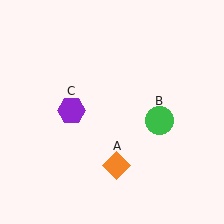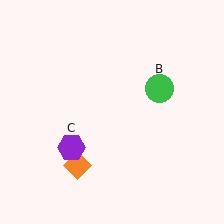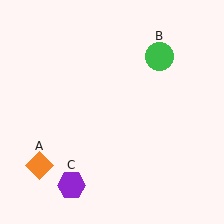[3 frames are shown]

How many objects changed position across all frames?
3 objects changed position: orange diamond (object A), green circle (object B), purple hexagon (object C).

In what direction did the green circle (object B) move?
The green circle (object B) moved up.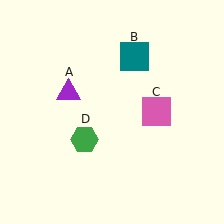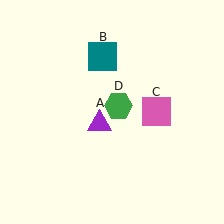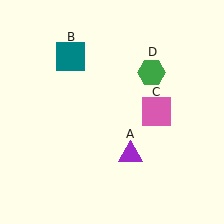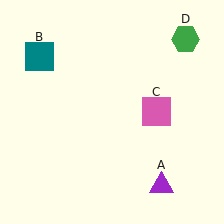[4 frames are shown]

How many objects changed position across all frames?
3 objects changed position: purple triangle (object A), teal square (object B), green hexagon (object D).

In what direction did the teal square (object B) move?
The teal square (object B) moved left.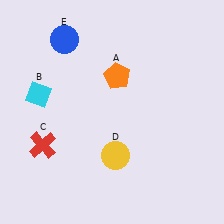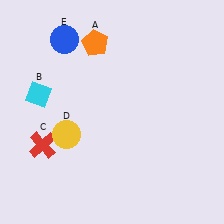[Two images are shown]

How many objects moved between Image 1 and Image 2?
2 objects moved between the two images.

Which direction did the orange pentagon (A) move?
The orange pentagon (A) moved up.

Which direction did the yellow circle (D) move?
The yellow circle (D) moved left.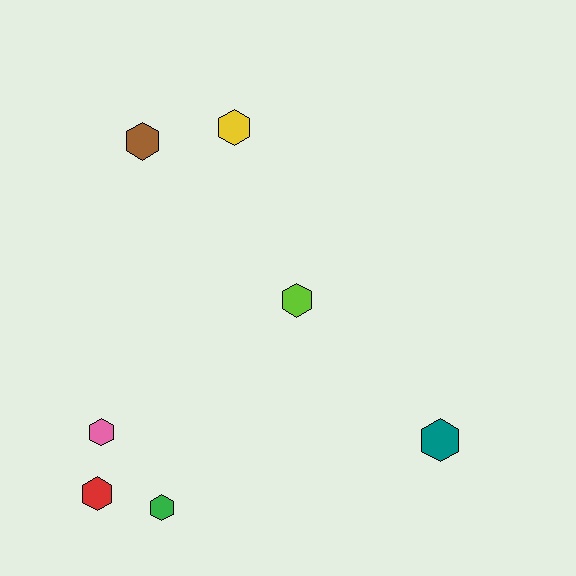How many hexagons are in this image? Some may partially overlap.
There are 7 hexagons.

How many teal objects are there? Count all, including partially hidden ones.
There is 1 teal object.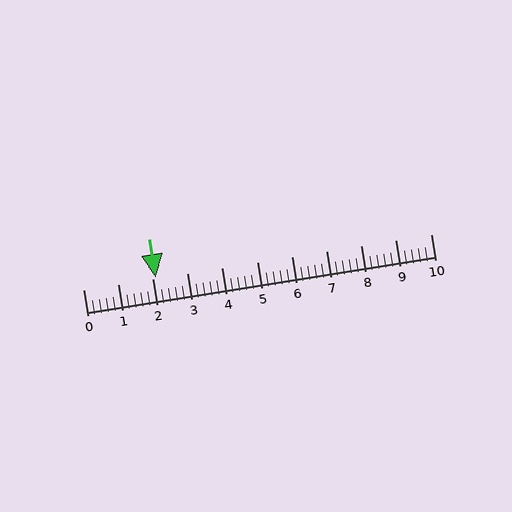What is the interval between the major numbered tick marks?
The major tick marks are spaced 1 units apart.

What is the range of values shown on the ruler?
The ruler shows values from 0 to 10.